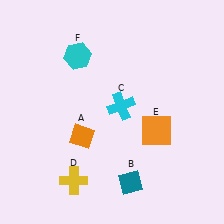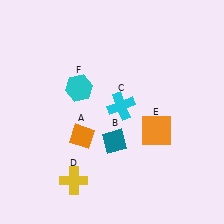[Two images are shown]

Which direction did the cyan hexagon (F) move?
The cyan hexagon (F) moved down.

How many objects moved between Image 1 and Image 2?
2 objects moved between the two images.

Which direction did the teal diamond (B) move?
The teal diamond (B) moved up.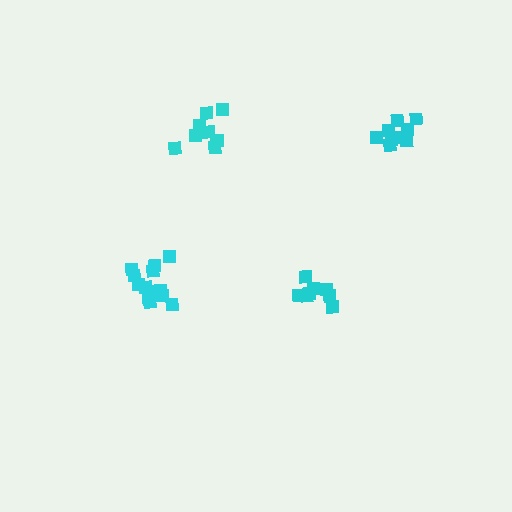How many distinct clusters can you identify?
There are 4 distinct clusters.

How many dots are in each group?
Group 1: 8 dots, Group 2: 9 dots, Group 3: 14 dots, Group 4: 9 dots (40 total).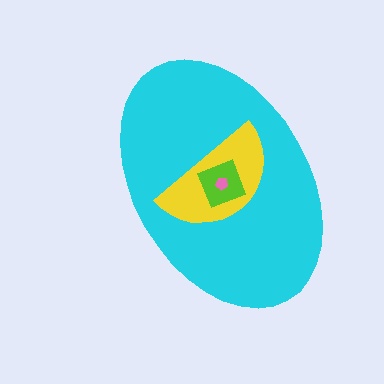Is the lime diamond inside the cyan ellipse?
Yes.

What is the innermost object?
The pink pentagon.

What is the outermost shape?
The cyan ellipse.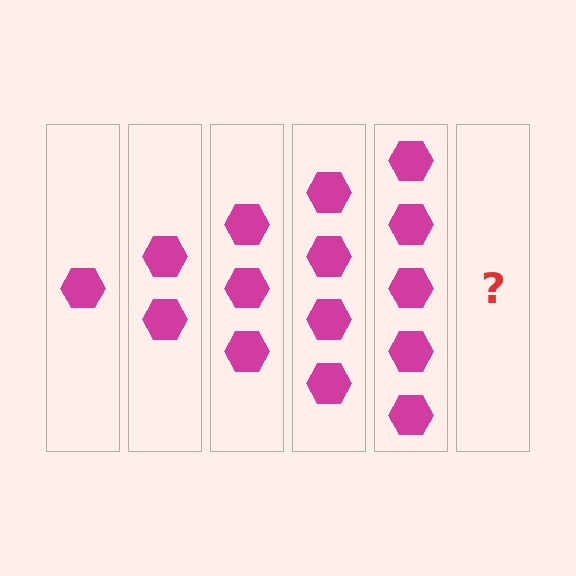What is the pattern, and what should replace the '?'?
The pattern is that each step adds one more hexagon. The '?' should be 6 hexagons.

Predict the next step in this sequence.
The next step is 6 hexagons.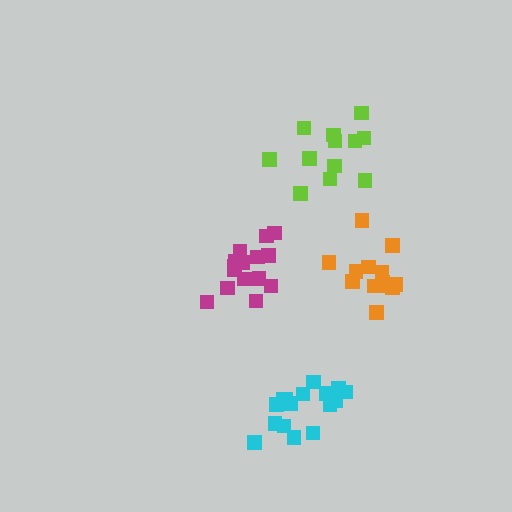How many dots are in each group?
Group 1: 13 dots, Group 2: 16 dots, Group 3: 15 dots, Group 4: 12 dots (56 total).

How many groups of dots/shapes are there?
There are 4 groups.